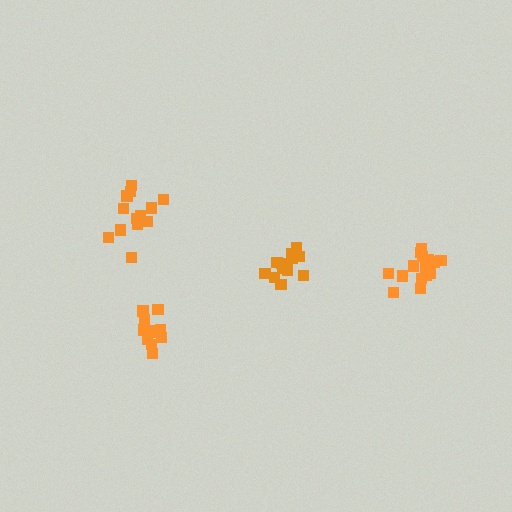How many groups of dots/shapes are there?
There are 4 groups.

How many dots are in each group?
Group 1: 14 dots, Group 2: 12 dots, Group 3: 17 dots, Group 4: 11 dots (54 total).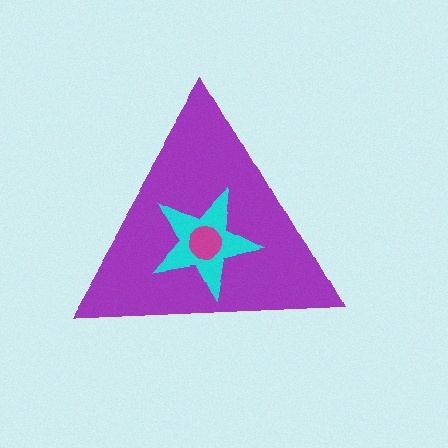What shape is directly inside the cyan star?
The magenta circle.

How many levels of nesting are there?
3.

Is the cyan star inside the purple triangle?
Yes.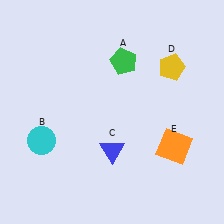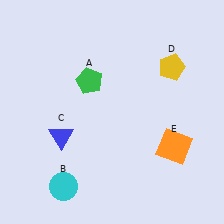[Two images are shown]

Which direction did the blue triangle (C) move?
The blue triangle (C) moved left.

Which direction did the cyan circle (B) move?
The cyan circle (B) moved down.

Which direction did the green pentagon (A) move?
The green pentagon (A) moved left.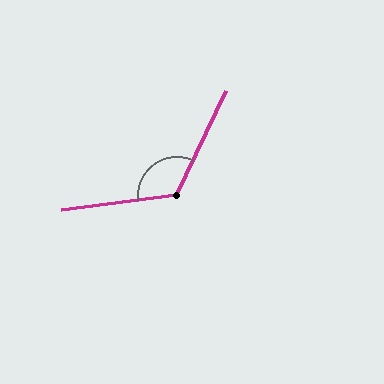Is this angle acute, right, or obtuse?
It is obtuse.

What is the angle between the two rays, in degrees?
Approximately 123 degrees.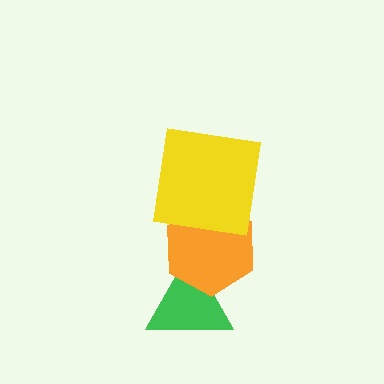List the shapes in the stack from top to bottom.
From top to bottom: the yellow square, the orange hexagon, the green triangle.